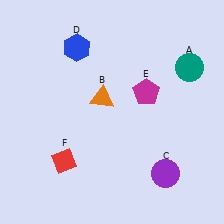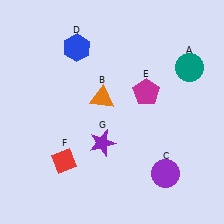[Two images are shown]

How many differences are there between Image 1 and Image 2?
There is 1 difference between the two images.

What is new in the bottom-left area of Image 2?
A purple star (G) was added in the bottom-left area of Image 2.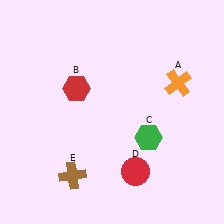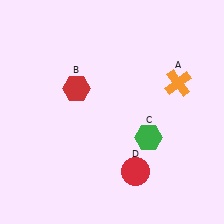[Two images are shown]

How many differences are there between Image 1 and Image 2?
There is 1 difference between the two images.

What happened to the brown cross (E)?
The brown cross (E) was removed in Image 2. It was in the bottom-left area of Image 1.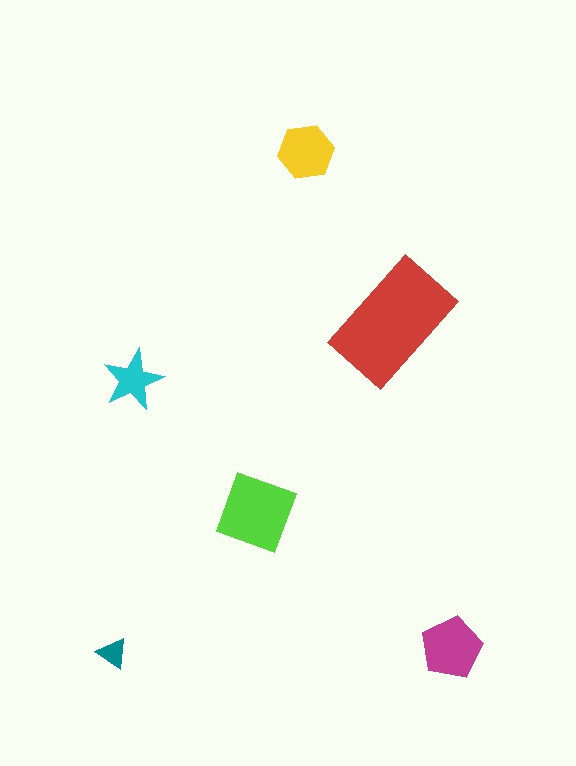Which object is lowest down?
The teal triangle is bottommost.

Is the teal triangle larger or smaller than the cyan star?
Smaller.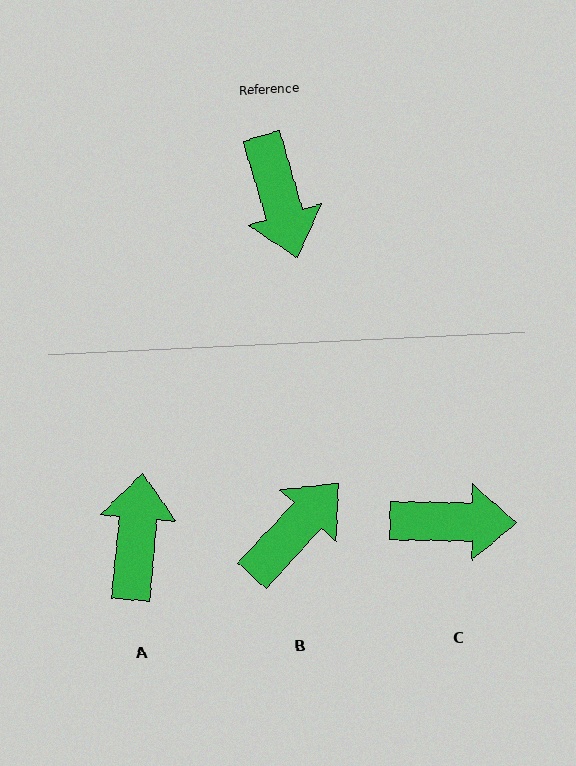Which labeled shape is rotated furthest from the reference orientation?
A, about 158 degrees away.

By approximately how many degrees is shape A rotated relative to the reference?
Approximately 158 degrees counter-clockwise.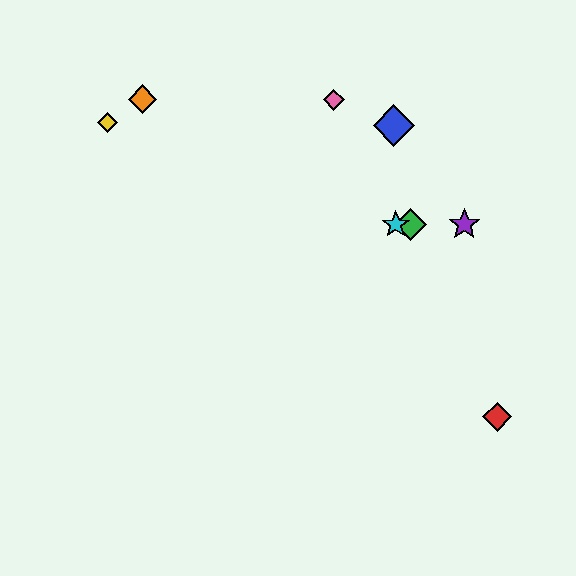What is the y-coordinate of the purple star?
The purple star is at y≈225.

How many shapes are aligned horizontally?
3 shapes (the green diamond, the purple star, the cyan star) are aligned horizontally.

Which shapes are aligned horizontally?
The green diamond, the purple star, the cyan star are aligned horizontally.